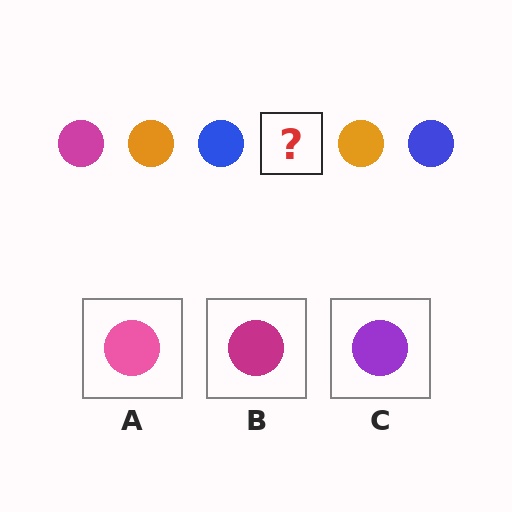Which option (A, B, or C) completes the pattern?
B.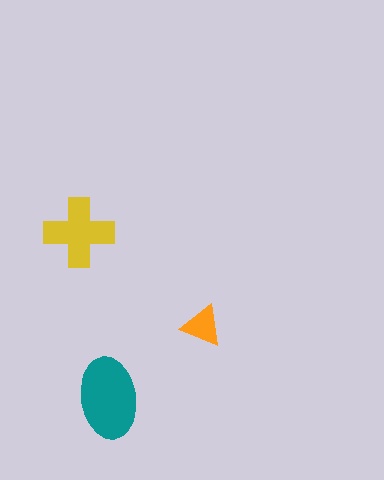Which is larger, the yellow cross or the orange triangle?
The yellow cross.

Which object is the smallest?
The orange triangle.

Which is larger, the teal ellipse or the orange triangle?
The teal ellipse.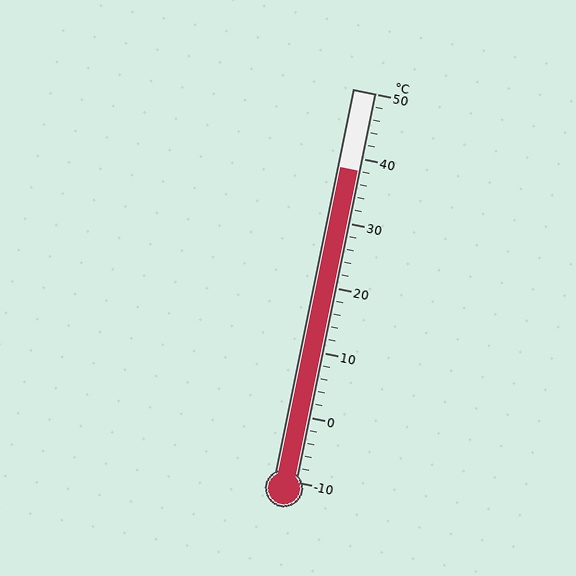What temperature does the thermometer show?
The thermometer shows approximately 38°C.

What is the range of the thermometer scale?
The thermometer scale ranges from -10°C to 50°C.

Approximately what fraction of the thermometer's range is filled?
The thermometer is filled to approximately 80% of its range.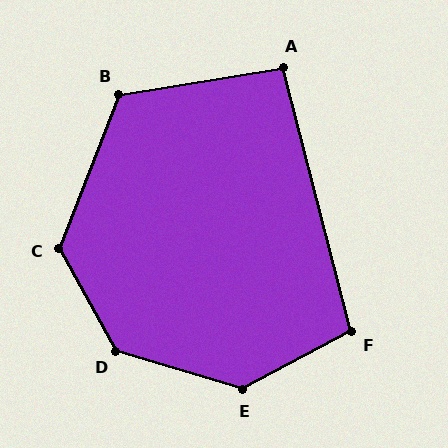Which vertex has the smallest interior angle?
A, at approximately 95 degrees.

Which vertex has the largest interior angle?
D, at approximately 136 degrees.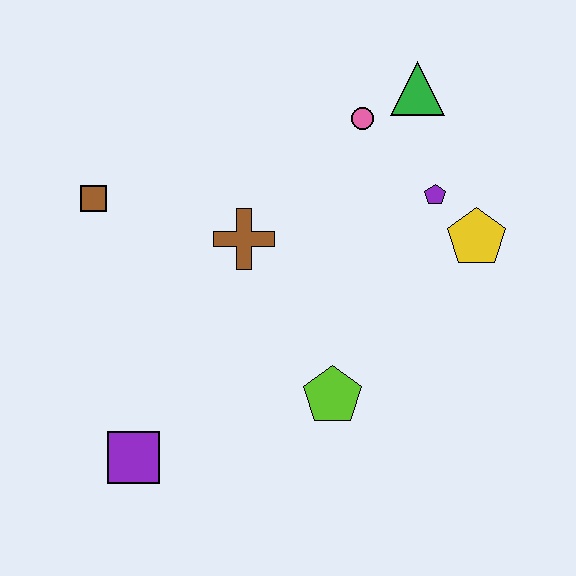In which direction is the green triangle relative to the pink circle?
The green triangle is to the right of the pink circle.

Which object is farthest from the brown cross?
The purple square is farthest from the brown cross.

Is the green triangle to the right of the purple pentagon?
No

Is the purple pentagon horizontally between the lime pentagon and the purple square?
No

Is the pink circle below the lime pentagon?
No